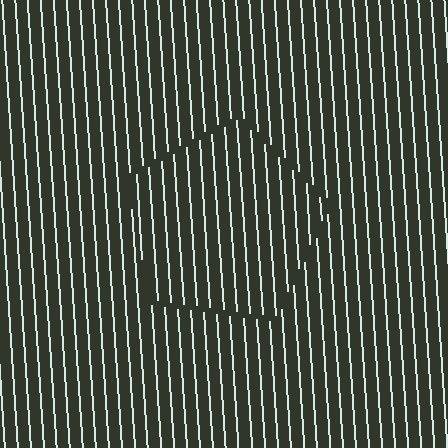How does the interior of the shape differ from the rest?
The interior of the shape contains the same grating, shifted by half a period — the contour is defined by the phase discontinuity where line-ends from the inner and outer gratings abut.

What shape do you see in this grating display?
An illusory pentagon. The interior of the shape contains the same grating, shifted by half a period — the contour is defined by the phase discontinuity where line-ends from the inner and outer gratings abut.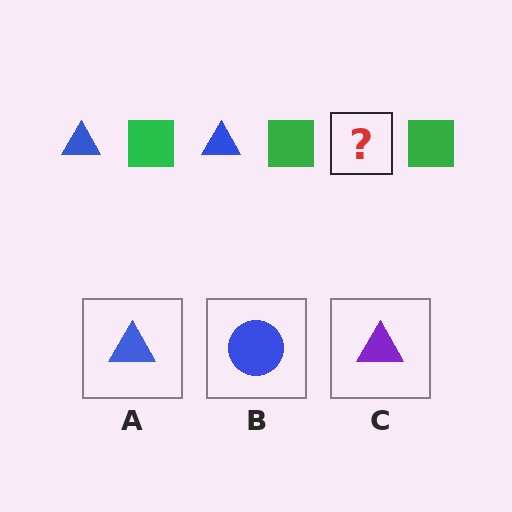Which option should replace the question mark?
Option A.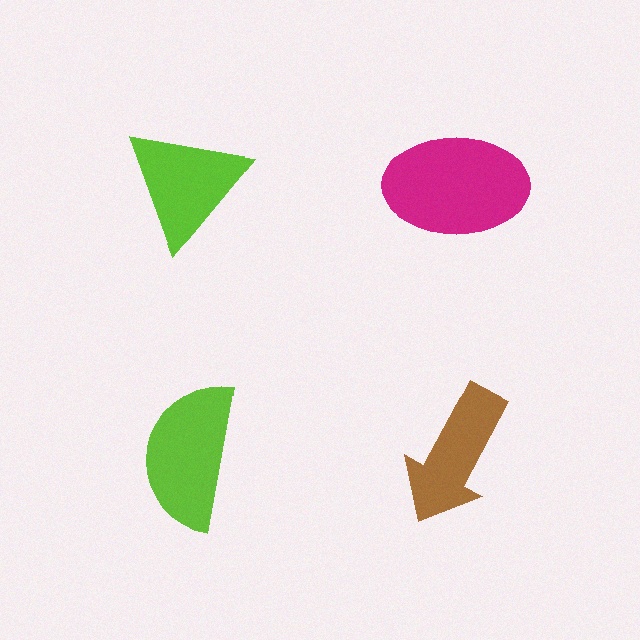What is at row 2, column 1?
A lime semicircle.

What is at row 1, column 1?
A lime triangle.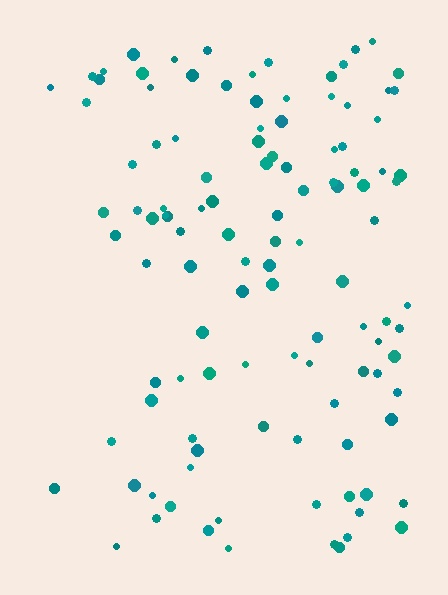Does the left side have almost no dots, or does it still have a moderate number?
Still a moderate number, just noticeably fewer than the right.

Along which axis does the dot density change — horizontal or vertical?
Horizontal.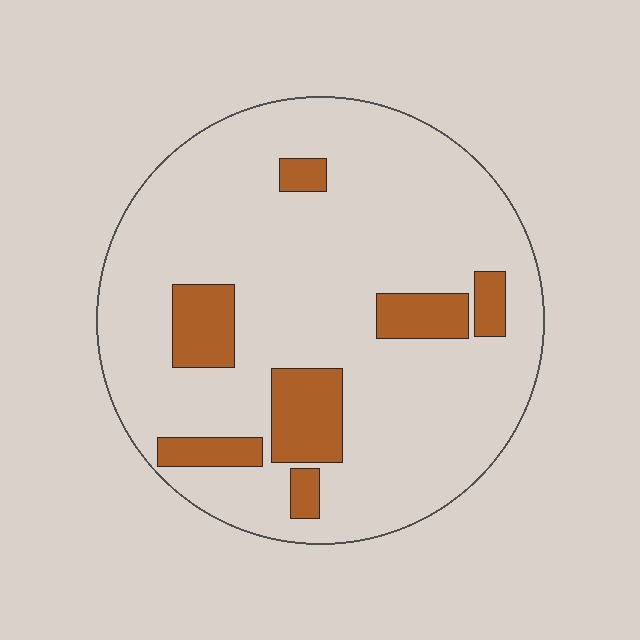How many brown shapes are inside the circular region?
7.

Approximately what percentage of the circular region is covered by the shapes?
Approximately 15%.